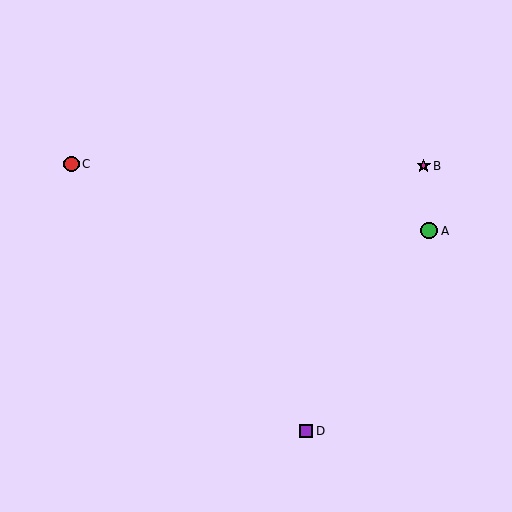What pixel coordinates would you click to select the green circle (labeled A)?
Click at (429, 231) to select the green circle A.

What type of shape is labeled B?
Shape B is a magenta star.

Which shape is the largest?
The green circle (labeled A) is the largest.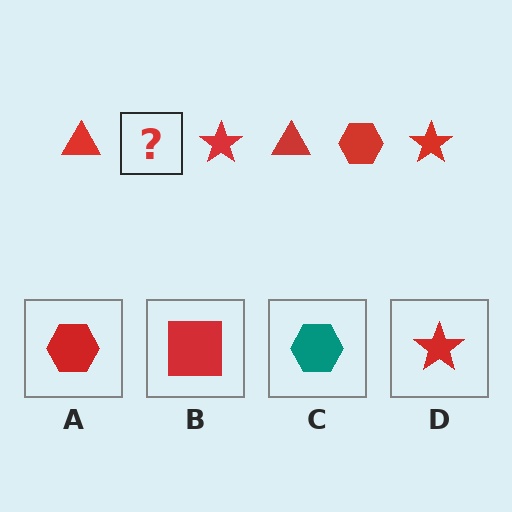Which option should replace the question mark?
Option A.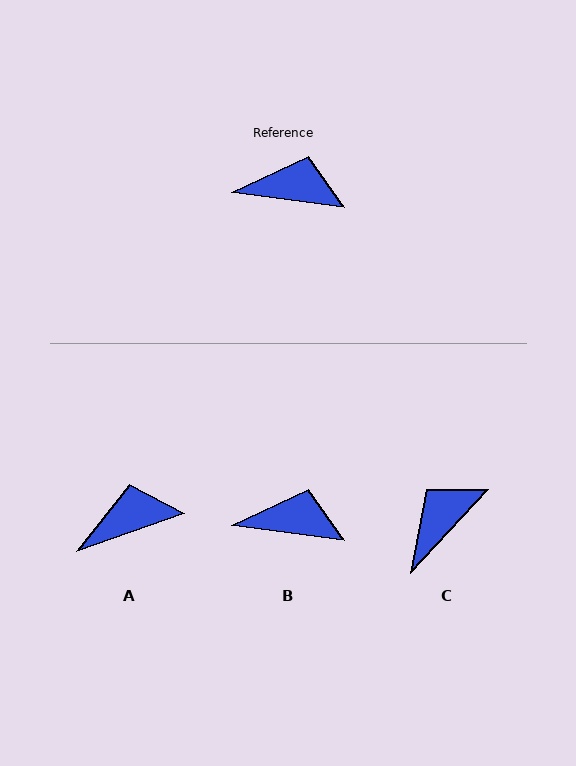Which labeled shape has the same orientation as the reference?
B.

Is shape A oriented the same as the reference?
No, it is off by about 27 degrees.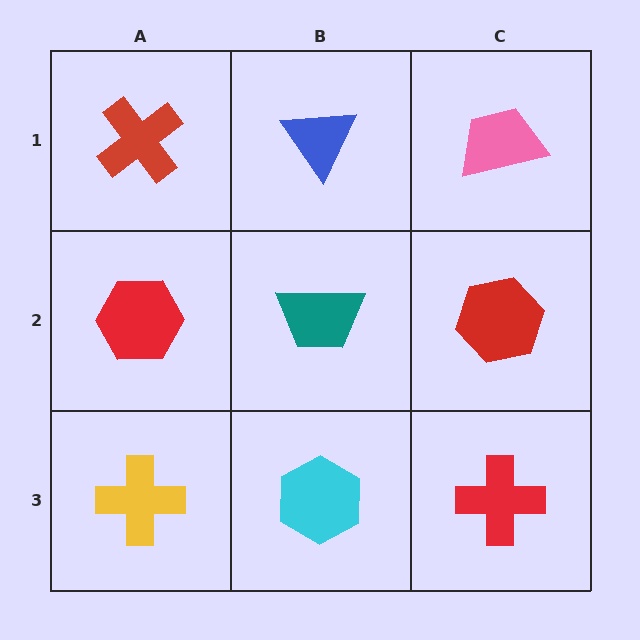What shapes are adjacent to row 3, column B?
A teal trapezoid (row 2, column B), a yellow cross (row 3, column A), a red cross (row 3, column C).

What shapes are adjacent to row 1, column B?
A teal trapezoid (row 2, column B), a red cross (row 1, column A), a pink trapezoid (row 1, column C).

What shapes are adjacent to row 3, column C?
A red hexagon (row 2, column C), a cyan hexagon (row 3, column B).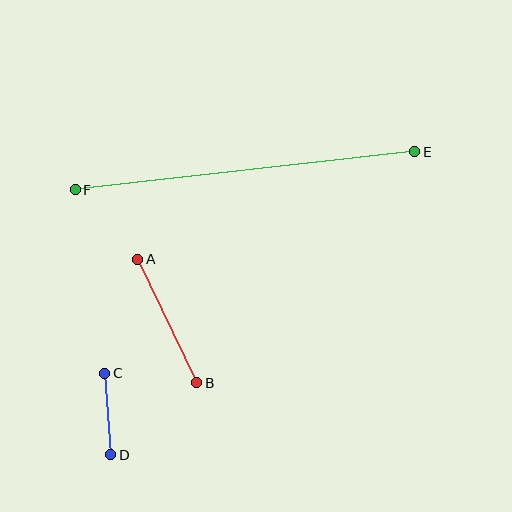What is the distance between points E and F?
The distance is approximately 342 pixels.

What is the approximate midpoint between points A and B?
The midpoint is at approximately (167, 321) pixels.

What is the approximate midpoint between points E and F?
The midpoint is at approximately (245, 171) pixels.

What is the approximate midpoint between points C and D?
The midpoint is at approximately (108, 414) pixels.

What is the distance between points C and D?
The distance is approximately 82 pixels.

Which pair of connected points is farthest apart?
Points E and F are farthest apart.